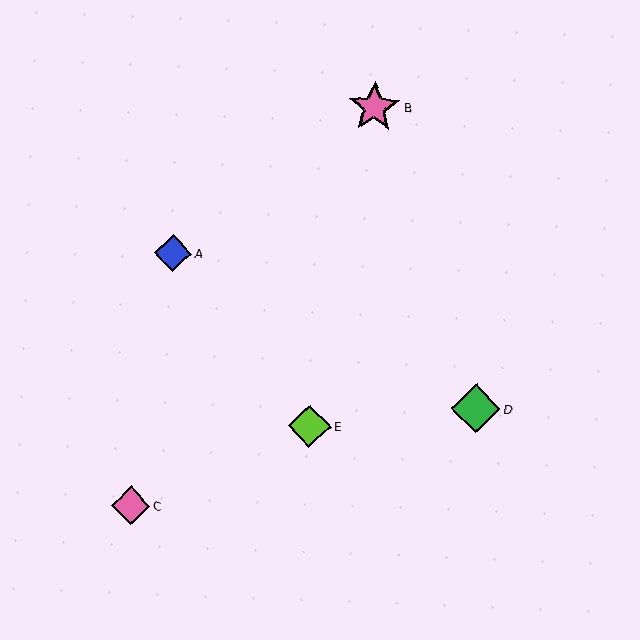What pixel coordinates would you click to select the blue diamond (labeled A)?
Click at (173, 253) to select the blue diamond A.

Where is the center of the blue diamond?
The center of the blue diamond is at (173, 253).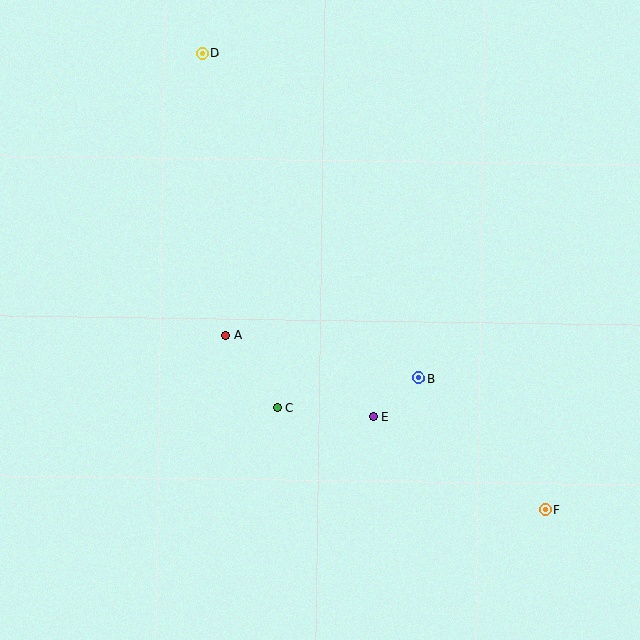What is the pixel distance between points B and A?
The distance between B and A is 199 pixels.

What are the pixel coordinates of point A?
Point A is at (225, 335).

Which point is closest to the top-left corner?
Point D is closest to the top-left corner.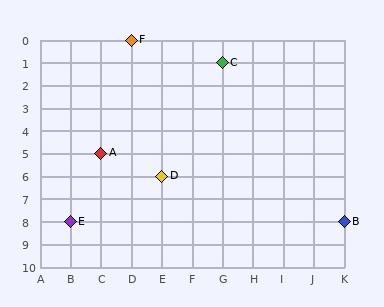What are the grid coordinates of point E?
Point E is at grid coordinates (B, 8).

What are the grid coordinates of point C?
Point C is at grid coordinates (G, 1).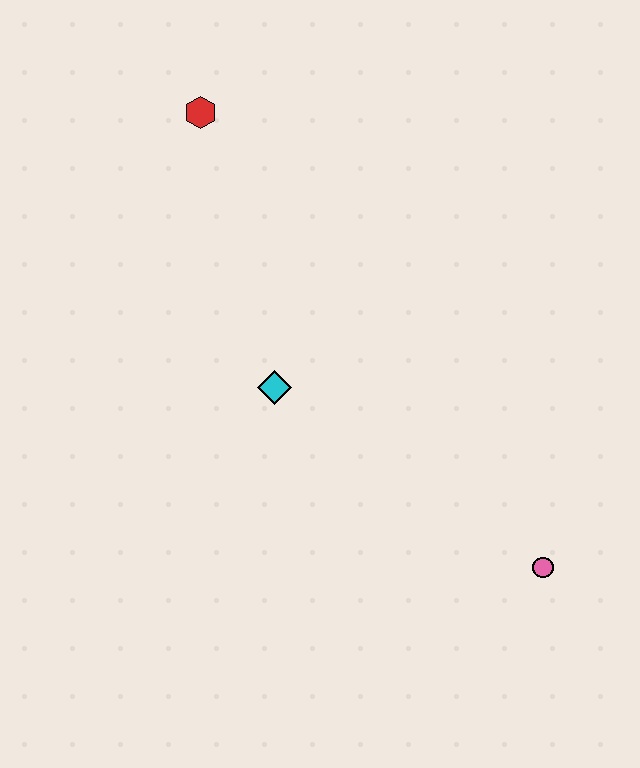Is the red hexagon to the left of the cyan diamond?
Yes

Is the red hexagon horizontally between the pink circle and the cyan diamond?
No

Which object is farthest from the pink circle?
The red hexagon is farthest from the pink circle.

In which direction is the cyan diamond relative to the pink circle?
The cyan diamond is to the left of the pink circle.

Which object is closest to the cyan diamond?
The red hexagon is closest to the cyan diamond.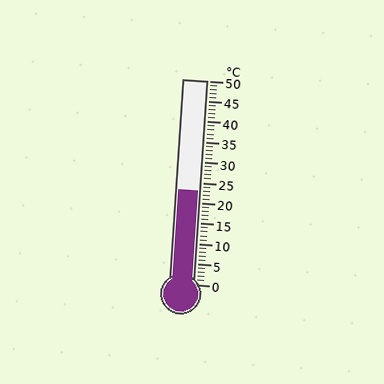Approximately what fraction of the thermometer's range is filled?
The thermometer is filled to approximately 45% of its range.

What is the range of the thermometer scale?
The thermometer scale ranges from 0°C to 50°C.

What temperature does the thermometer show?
The thermometer shows approximately 23°C.